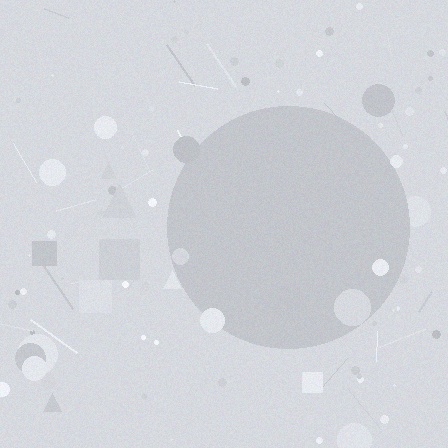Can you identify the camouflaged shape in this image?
The camouflaged shape is a circle.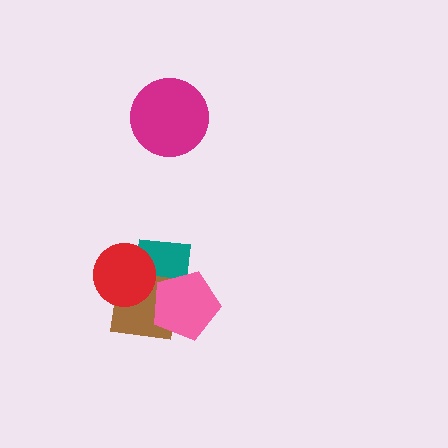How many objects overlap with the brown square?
3 objects overlap with the brown square.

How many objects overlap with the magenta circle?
0 objects overlap with the magenta circle.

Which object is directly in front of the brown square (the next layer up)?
The pink pentagon is directly in front of the brown square.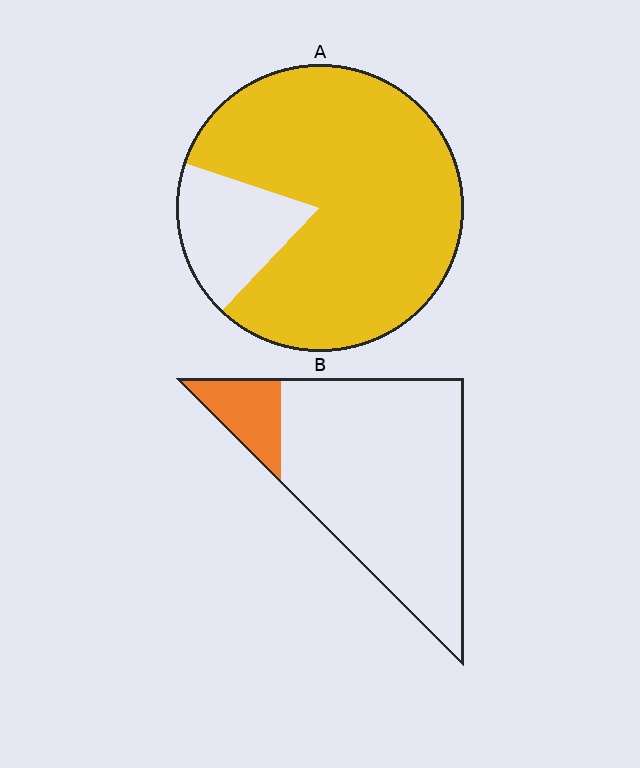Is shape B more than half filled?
No.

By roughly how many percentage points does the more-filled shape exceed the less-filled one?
By roughly 70 percentage points (A over B).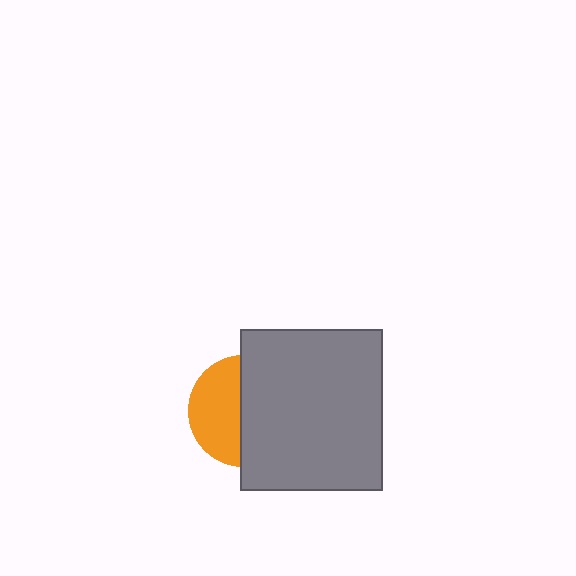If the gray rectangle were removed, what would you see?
You would see the complete orange circle.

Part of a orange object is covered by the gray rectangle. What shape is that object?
It is a circle.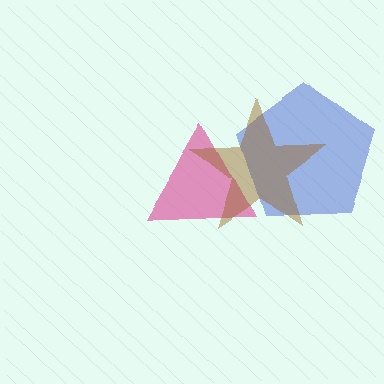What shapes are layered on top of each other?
The layered shapes are: a blue pentagon, a pink triangle, a brown star.